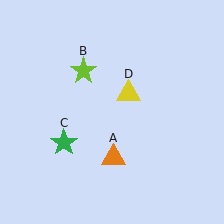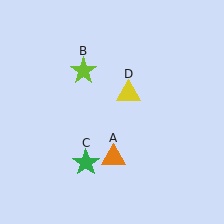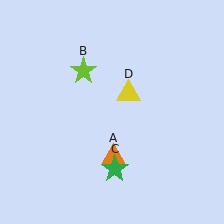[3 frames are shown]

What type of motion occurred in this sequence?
The green star (object C) rotated counterclockwise around the center of the scene.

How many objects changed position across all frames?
1 object changed position: green star (object C).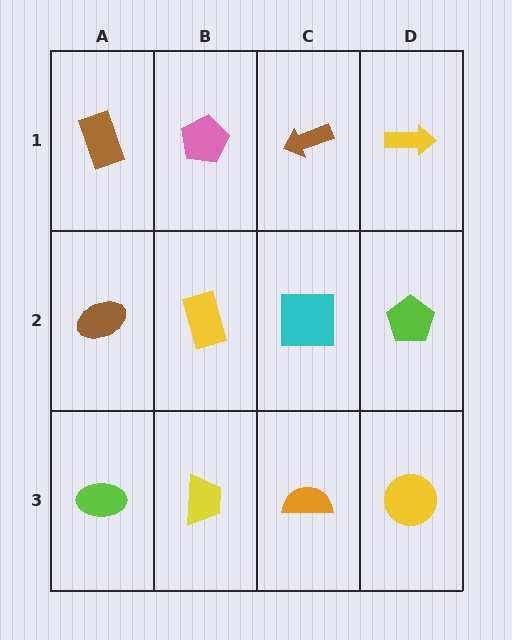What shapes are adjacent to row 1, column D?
A lime pentagon (row 2, column D), a brown arrow (row 1, column C).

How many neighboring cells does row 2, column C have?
4.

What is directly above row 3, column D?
A lime pentagon.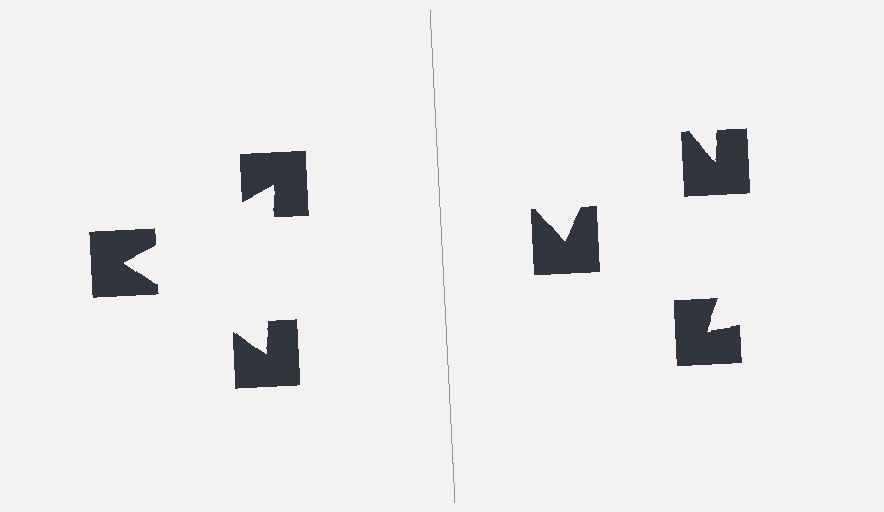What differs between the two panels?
The notched squares are positioned identically on both sides; only the wedge orientations differ. On the left they align to a triangle; on the right they are misaligned.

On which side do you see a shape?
An illusory triangle appears on the left side. On the right side the wedge cuts are rotated, so no coherent shape forms.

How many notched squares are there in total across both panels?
6 — 3 on each side.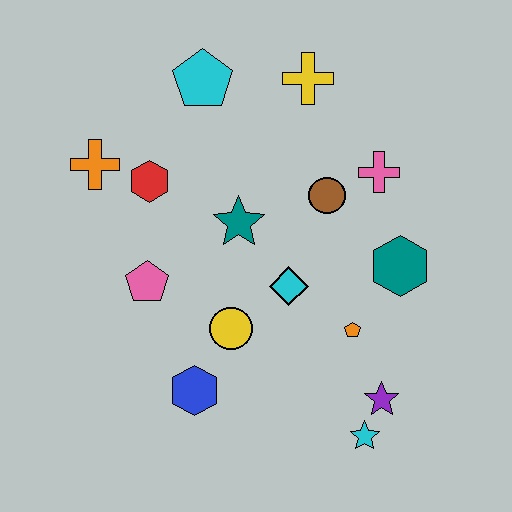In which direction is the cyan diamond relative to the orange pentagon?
The cyan diamond is to the left of the orange pentagon.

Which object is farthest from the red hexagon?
The cyan star is farthest from the red hexagon.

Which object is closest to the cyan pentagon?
The yellow cross is closest to the cyan pentagon.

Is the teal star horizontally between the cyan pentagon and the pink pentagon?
No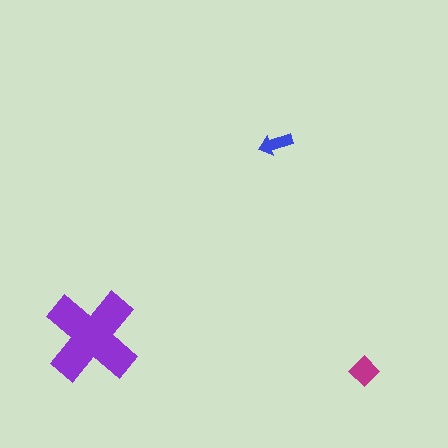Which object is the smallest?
The blue arrow.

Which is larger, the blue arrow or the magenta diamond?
The magenta diamond.